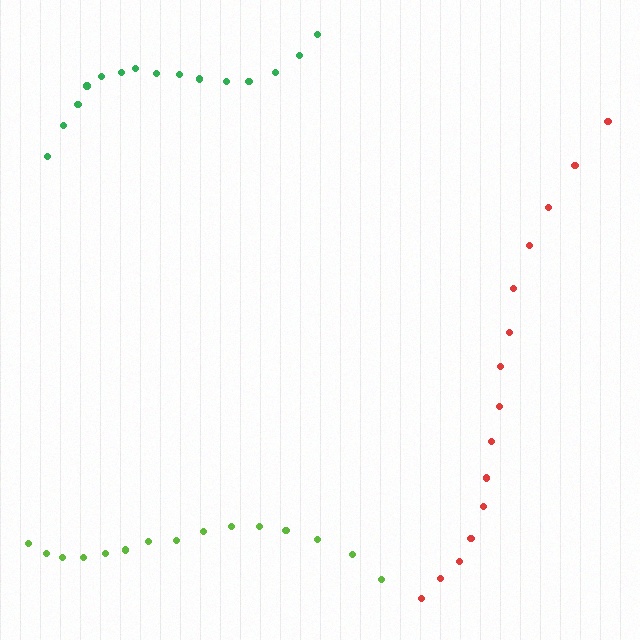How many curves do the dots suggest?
There are 3 distinct paths.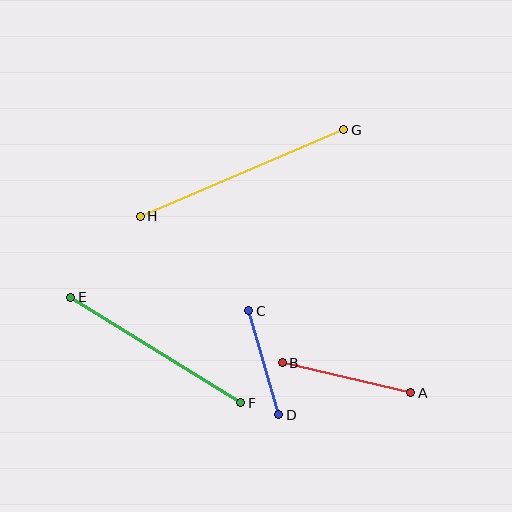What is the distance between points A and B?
The distance is approximately 132 pixels.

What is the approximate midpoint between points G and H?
The midpoint is at approximately (242, 173) pixels.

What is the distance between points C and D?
The distance is approximately 108 pixels.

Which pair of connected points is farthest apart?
Points G and H are farthest apart.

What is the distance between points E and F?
The distance is approximately 200 pixels.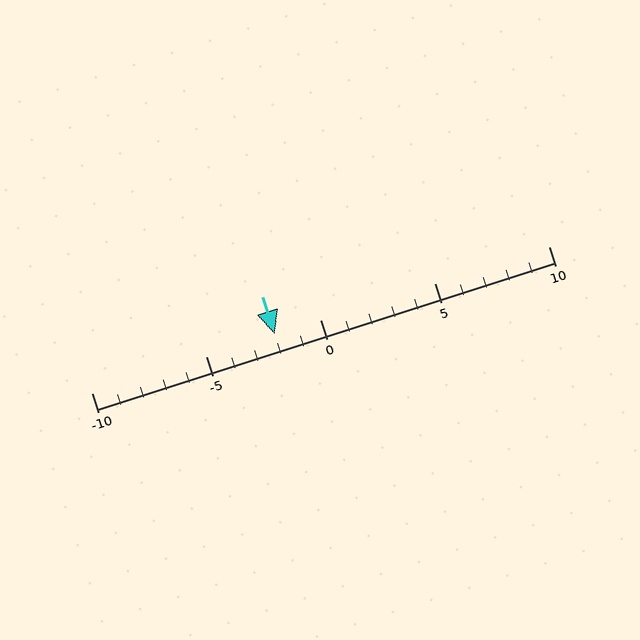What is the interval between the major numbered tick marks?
The major tick marks are spaced 5 units apart.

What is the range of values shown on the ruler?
The ruler shows values from -10 to 10.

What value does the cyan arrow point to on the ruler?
The cyan arrow points to approximately -2.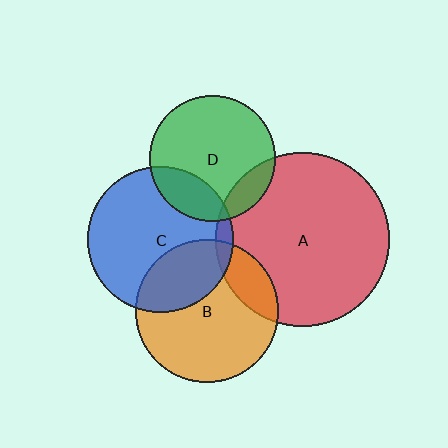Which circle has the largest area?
Circle A (red).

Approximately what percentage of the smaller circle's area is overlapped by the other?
Approximately 5%.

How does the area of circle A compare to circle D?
Approximately 1.9 times.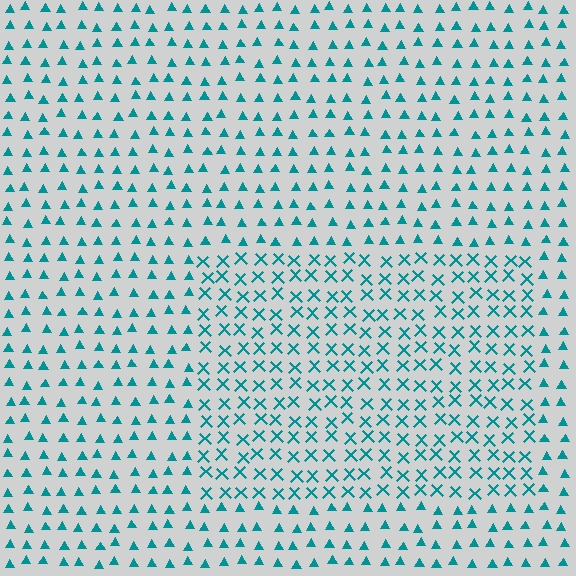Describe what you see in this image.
The image is filled with small teal elements arranged in a uniform grid. A rectangle-shaped region contains X marks, while the surrounding area contains triangles. The boundary is defined purely by the change in element shape.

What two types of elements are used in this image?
The image uses X marks inside the rectangle region and triangles outside it.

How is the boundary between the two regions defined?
The boundary is defined by a change in element shape: X marks inside vs. triangles outside. All elements share the same color and spacing.